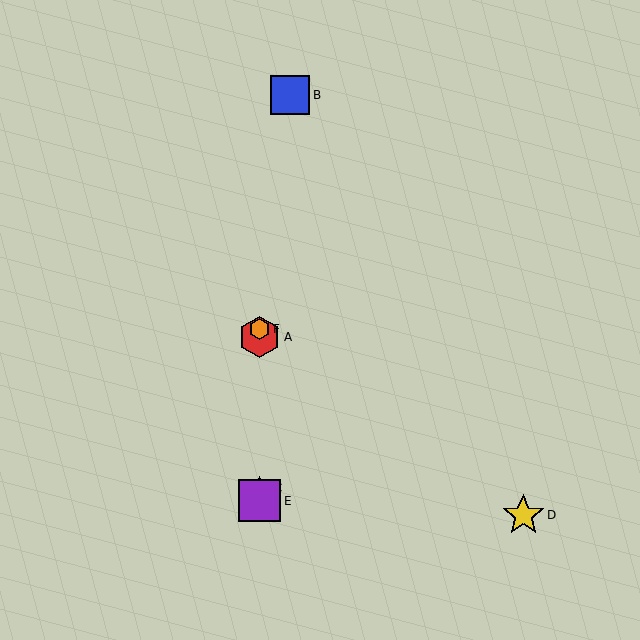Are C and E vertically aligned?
Yes, both are at x≈260.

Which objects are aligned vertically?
Objects A, C, E, F are aligned vertically.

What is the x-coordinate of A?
Object A is at x≈260.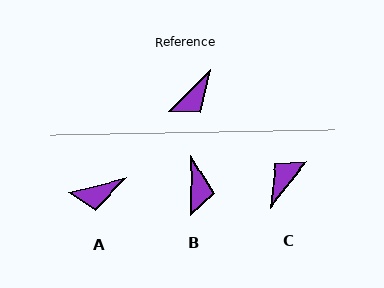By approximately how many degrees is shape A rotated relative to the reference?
Approximately 31 degrees clockwise.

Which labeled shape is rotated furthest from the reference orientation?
C, about 174 degrees away.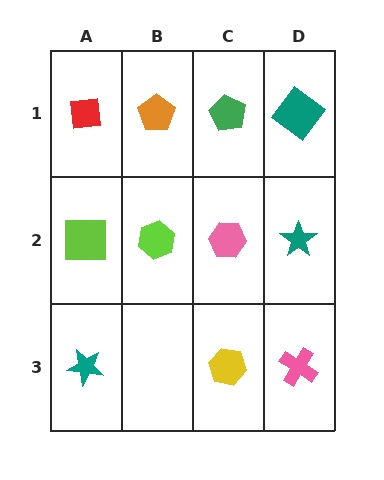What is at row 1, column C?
A green pentagon.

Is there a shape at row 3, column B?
No, that cell is empty.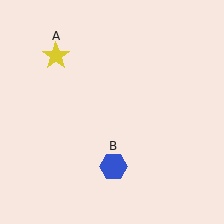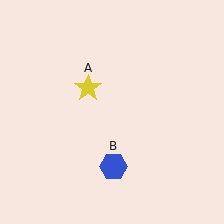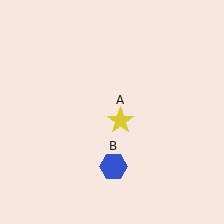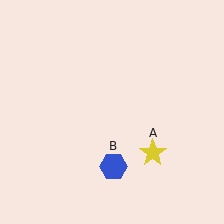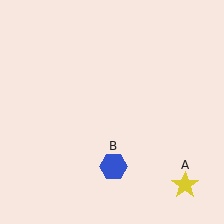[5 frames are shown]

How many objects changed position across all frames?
1 object changed position: yellow star (object A).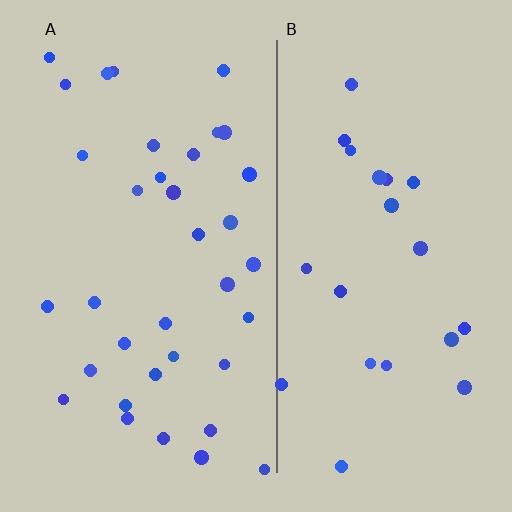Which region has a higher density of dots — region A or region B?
A (the left).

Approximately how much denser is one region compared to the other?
Approximately 1.6× — region A over region B.